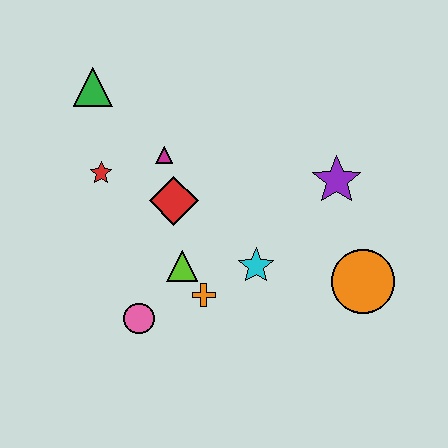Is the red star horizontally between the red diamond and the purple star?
No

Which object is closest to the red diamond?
The magenta triangle is closest to the red diamond.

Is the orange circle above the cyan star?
No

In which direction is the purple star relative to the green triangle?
The purple star is to the right of the green triangle.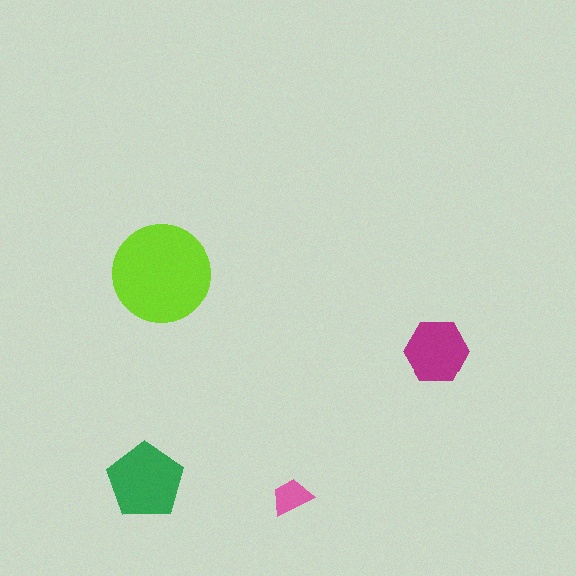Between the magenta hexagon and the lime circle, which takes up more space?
The lime circle.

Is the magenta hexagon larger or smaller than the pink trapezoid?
Larger.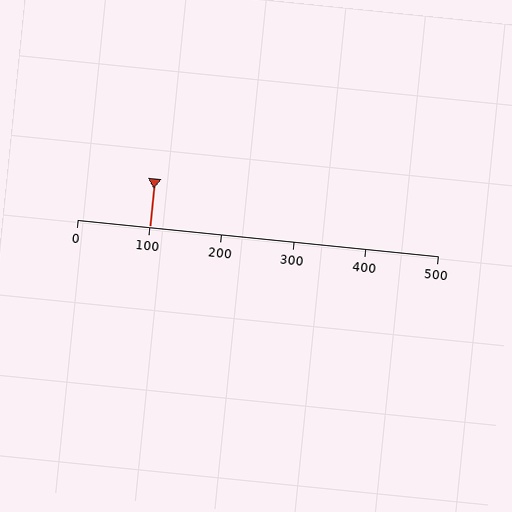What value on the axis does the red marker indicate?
The marker indicates approximately 100.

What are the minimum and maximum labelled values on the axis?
The axis runs from 0 to 500.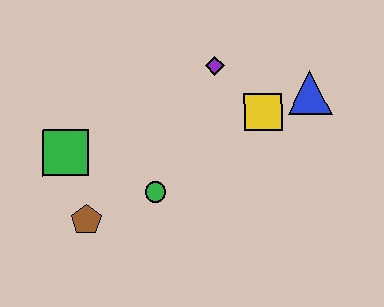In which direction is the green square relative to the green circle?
The green square is to the left of the green circle.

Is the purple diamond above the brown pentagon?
Yes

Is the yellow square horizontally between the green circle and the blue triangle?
Yes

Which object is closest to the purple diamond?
The yellow square is closest to the purple diamond.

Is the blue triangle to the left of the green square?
No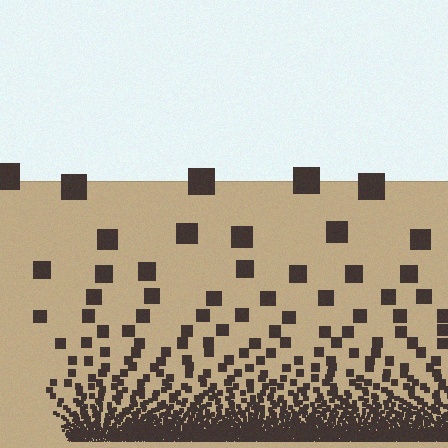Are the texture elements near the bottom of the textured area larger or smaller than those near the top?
Smaller. The gradient is inverted — elements near the bottom are smaller and denser.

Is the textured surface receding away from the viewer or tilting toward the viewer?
The surface appears to tilt toward the viewer. Texture elements get larger and sparser toward the top.